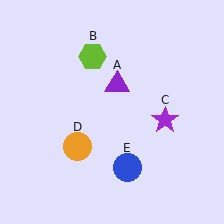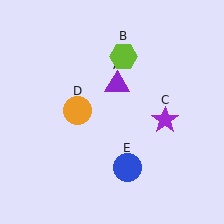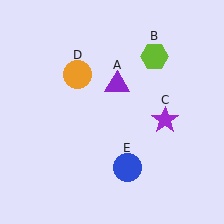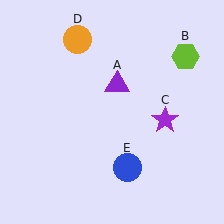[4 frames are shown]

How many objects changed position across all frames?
2 objects changed position: lime hexagon (object B), orange circle (object D).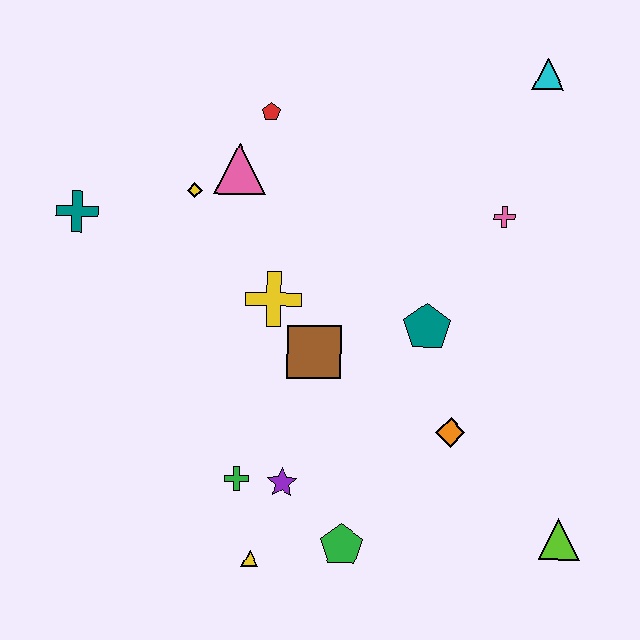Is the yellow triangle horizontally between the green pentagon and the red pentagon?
No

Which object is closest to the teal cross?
The yellow diamond is closest to the teal cross.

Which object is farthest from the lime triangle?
The teal cross is farthest from the lime triangle.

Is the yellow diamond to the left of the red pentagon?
Yes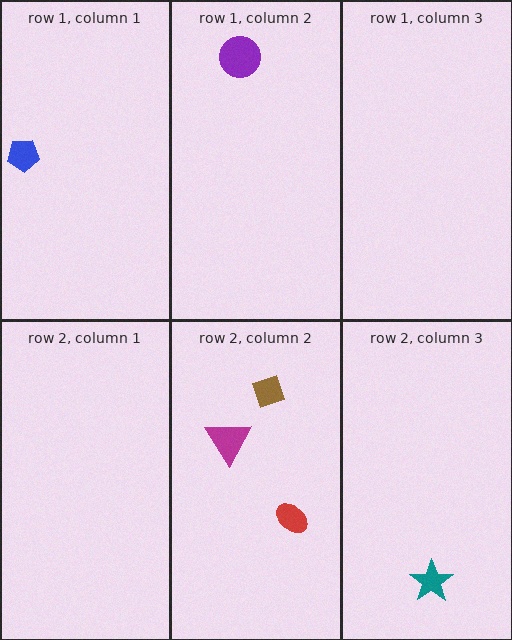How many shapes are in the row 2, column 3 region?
1.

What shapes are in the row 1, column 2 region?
The purple circle.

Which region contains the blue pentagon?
The row 1, column 1 region.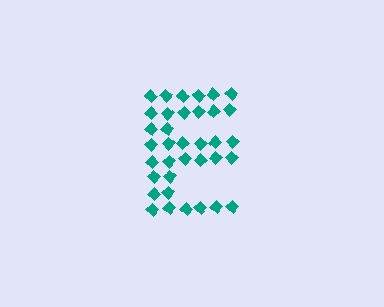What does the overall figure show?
The overall figure shows the letter E.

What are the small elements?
The small elements are diamonds.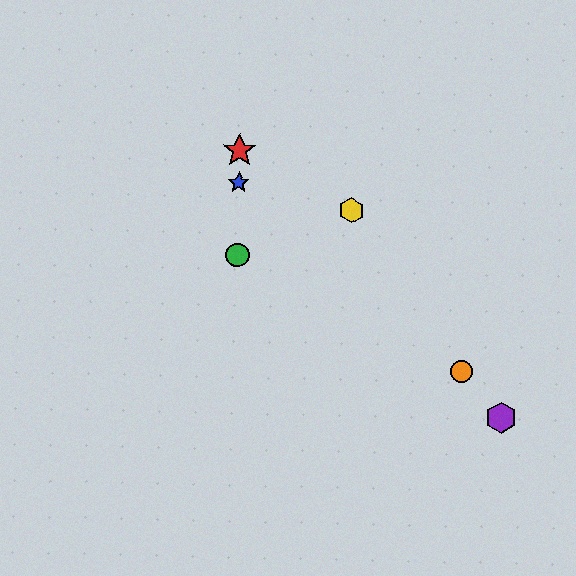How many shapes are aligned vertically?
3 shapes (the red star, the blue star, the green circle) are aligned vertically.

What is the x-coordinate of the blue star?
The blue star is at x≈239.